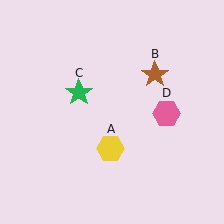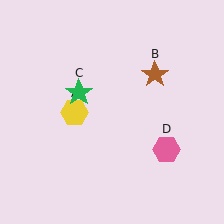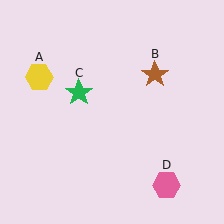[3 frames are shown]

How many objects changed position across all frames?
2 objects changed position: yellow hexagon (object A), pink hexagon (object D).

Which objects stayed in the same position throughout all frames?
Brown star (object B) and green star (object C) remained stationary.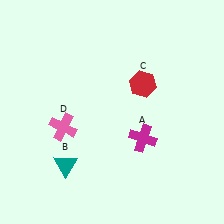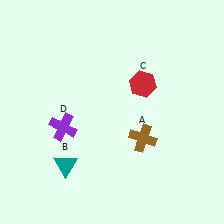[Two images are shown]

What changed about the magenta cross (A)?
In Image 1, A is magenta. In Image 2, it changed to brown.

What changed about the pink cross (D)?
In Image 1, D is pink. In Image 2, it changed to purple.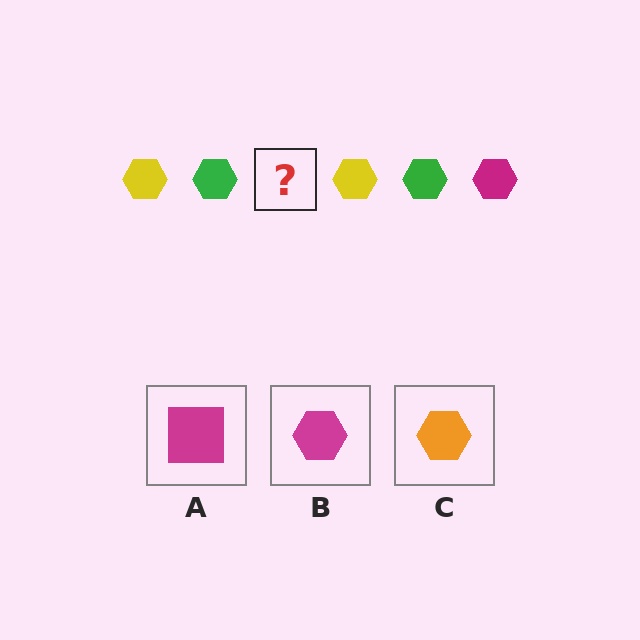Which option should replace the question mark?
Option B.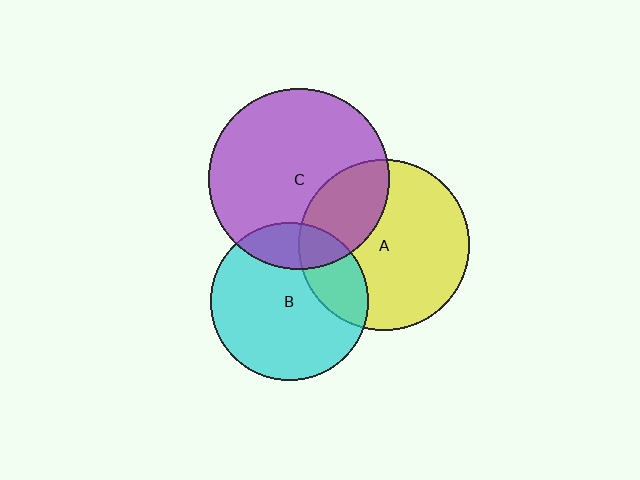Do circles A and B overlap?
Yes.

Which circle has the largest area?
Circle C (purple).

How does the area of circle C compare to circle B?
Approximately 1.3 times.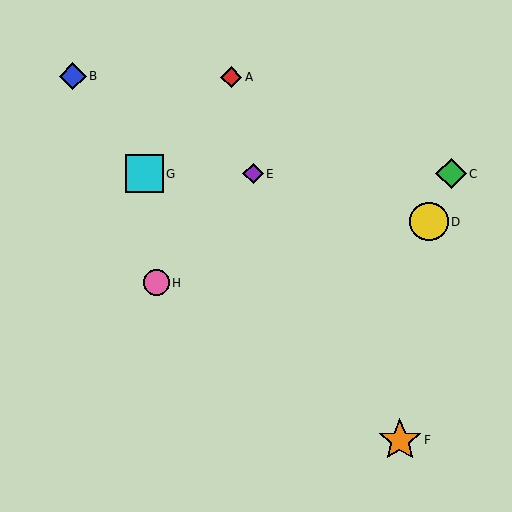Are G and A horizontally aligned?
No, G is at y≈174 and A is at y≈77.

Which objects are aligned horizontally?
Objects C, E, G are aligned horizontally.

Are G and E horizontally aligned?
Yes, both are at y≈174.